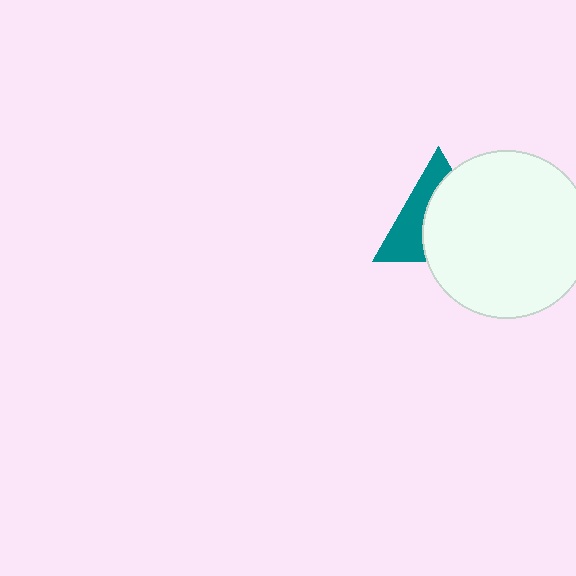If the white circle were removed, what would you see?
You would see the complete teal triangle.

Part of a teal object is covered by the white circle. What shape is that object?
It is a triangle.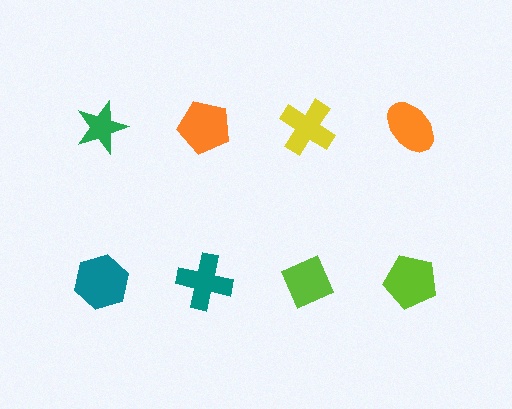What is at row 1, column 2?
An orange pentagon.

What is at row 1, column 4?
An orange ellipse.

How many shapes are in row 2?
4 shapes.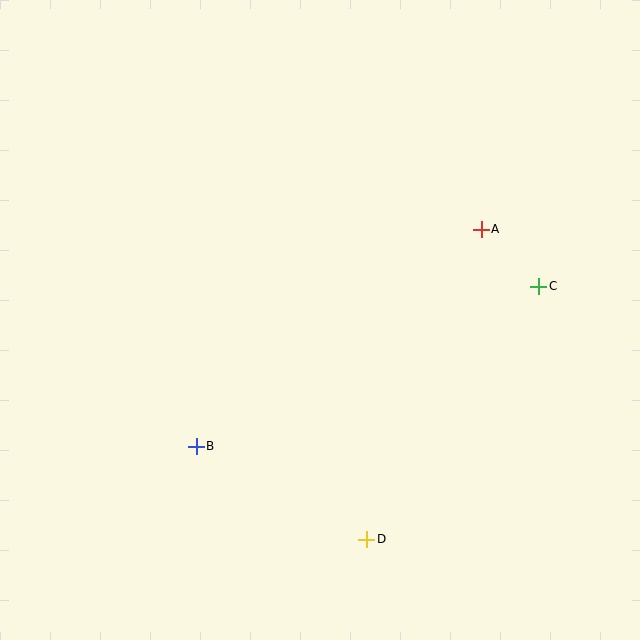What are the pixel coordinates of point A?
Point A is at (481, 229).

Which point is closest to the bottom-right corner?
Point D is closest to the bottom-right corner.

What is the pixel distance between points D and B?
The distance between D and B is 194 pixels.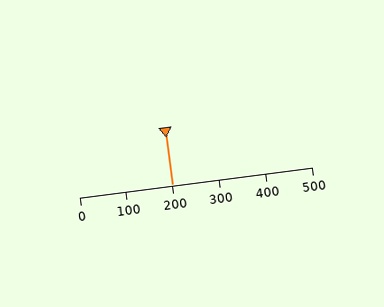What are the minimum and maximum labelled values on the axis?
The axis runs from 0 to 500.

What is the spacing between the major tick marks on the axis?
The major ticks are spaced 100 apart.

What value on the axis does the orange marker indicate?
The marker indicates approximately 200.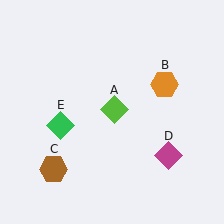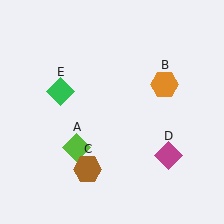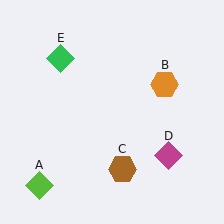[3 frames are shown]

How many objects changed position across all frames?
3 objects changed position: lime diamond (object A), brown hexagon (object C), green diamond (object E).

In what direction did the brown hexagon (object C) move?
The brown hexagon (object C) moved right.